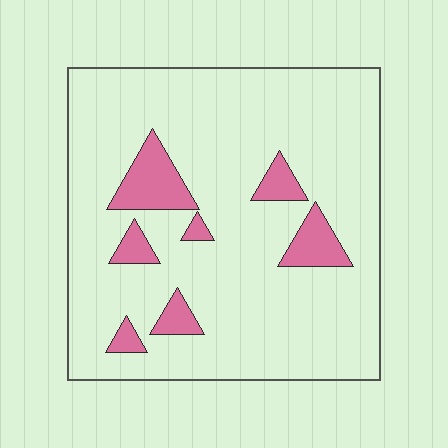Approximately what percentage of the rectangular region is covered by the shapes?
Approximately 10%.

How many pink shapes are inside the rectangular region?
7.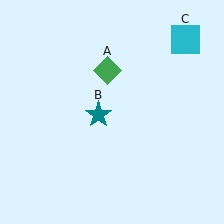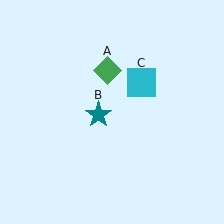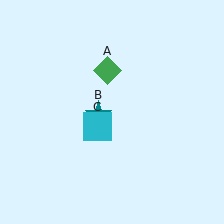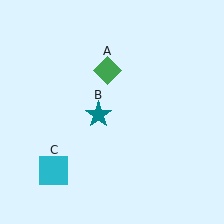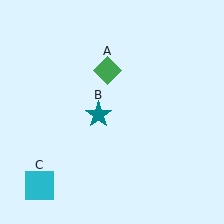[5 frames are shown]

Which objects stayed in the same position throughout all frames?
Green diamond (object A) and teal star (object B) remained stationary.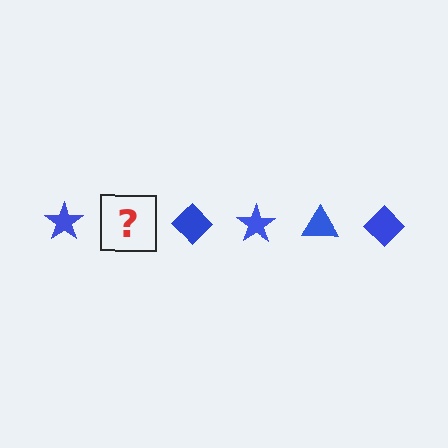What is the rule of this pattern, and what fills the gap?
The rule is that the pattern cycles through star, triangle, diamond shapes in blue. The gap should be filled with a blue triangle.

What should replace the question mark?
The question mark should be replaced with a blue triangle.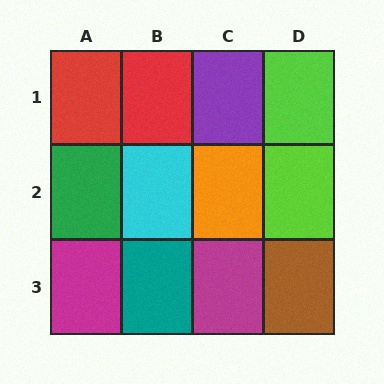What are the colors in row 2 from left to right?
Green, cyan, orange, lime.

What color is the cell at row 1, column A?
Red.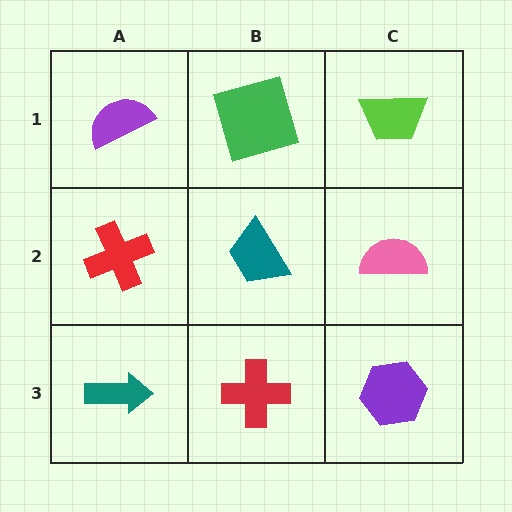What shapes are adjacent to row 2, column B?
A green square (row 1, column B), a red cross (row 3, column B), a red cross (row 2, column A), a pink semicircle (row 2, column C).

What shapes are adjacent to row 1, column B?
A teal trapezoid (row 2, column B), a purple semicircle (row 1, column A), a lime trapezoid (row 1, column C).